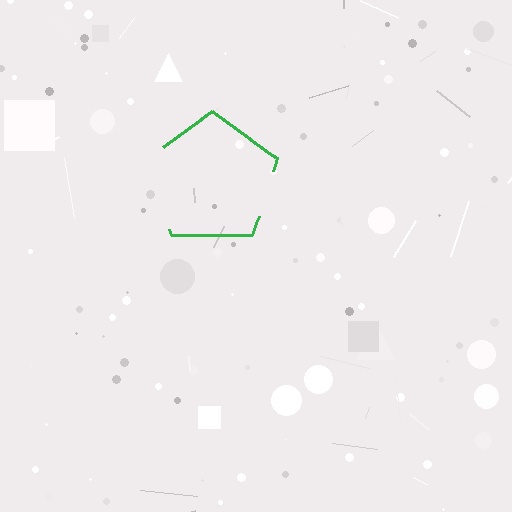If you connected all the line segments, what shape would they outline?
They would outline a pentagon.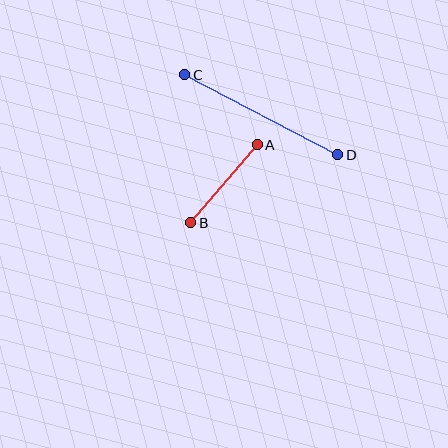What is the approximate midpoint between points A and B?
The midpoint is at approximately (224, 184) pixels.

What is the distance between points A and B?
The distance is approximately 103 pixels.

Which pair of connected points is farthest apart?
Points C and D are farthest apart.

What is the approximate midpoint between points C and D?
The midpoint is at approximately (261, 115) pixels.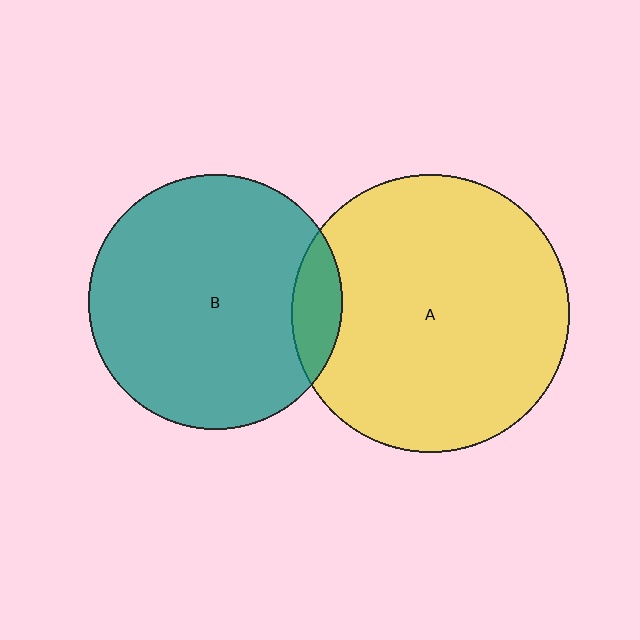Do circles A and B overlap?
Yes.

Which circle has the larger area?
Circle A (yellow).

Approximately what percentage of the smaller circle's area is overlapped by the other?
Approximately 10%.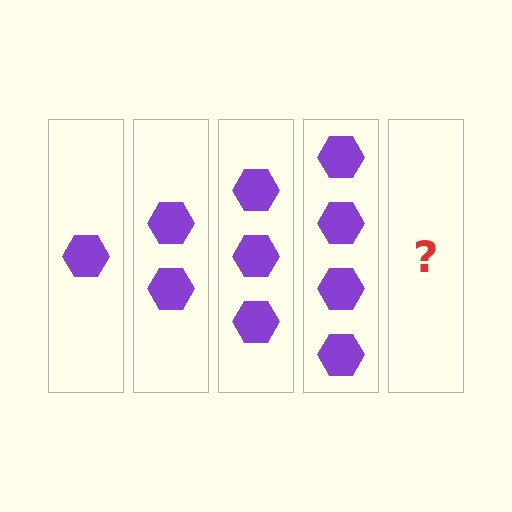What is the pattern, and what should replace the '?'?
The pattern is that each step adds one more hexagon. The '?' should be 5 hexagons.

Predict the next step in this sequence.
The next step is 5 hexagons.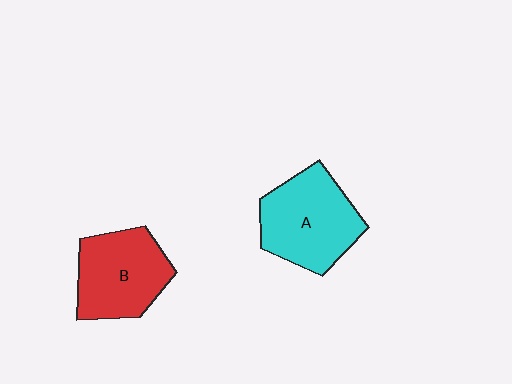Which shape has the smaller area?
Shape B (red).